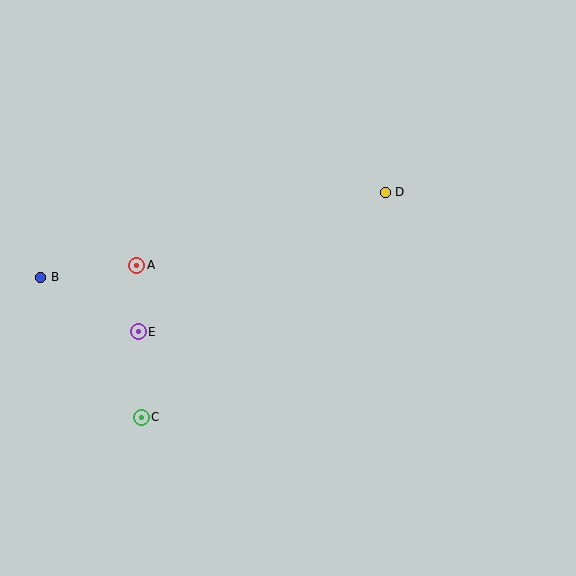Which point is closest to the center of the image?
Point D at (385, 192) is closest to the center.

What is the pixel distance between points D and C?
The distance between D and C is 332 pixels.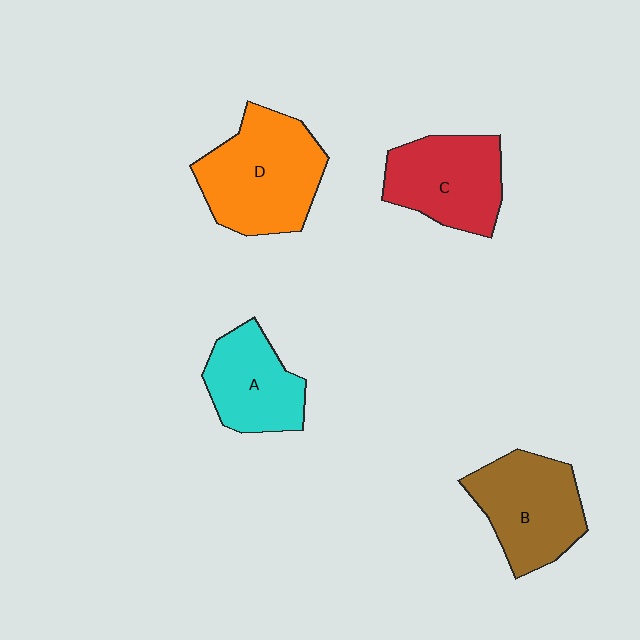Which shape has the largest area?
Shape D (orange).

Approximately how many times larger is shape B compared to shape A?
Approximately 1.2 times.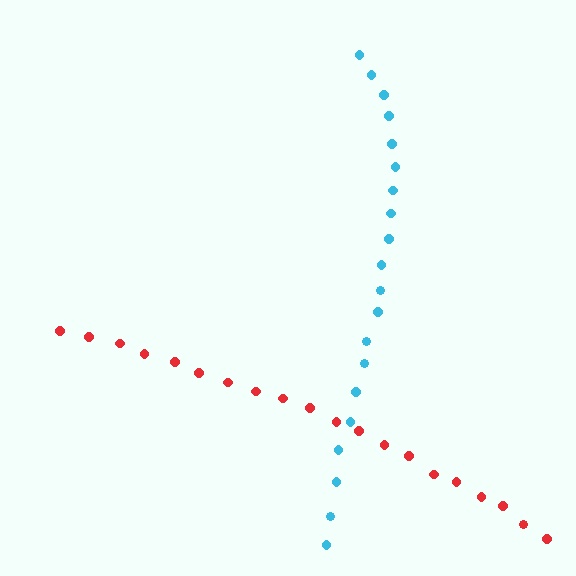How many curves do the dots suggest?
There are 2 distinct paths.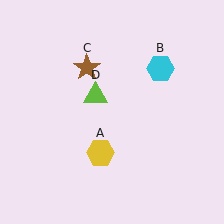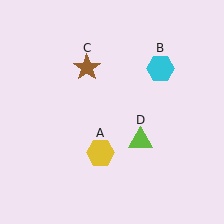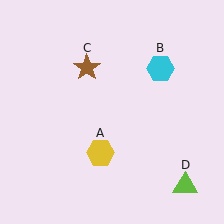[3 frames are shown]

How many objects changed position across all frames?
1 object changed position: lime triangle (object D).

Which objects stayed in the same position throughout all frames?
Yellow hexagon (object A) and cyan hexagon (object B) and brown star (object C) remained stationary.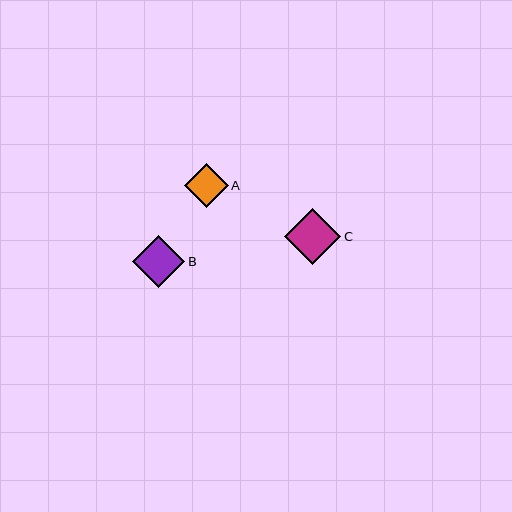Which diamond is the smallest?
Diamond A is the smallest with a size of approximately 44 pixels.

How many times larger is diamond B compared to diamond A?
Diamond B is approximately 1.2 times the size of diamond A.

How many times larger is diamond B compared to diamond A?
Diamond B is approximately 1.2 times the size of diamond A.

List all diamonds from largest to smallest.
From largest to smallest: C, B, A.